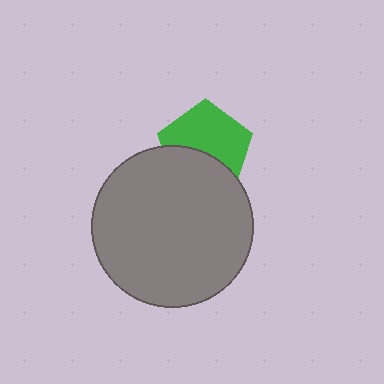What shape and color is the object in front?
The object in front is a gray circle.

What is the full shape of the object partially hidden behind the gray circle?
The partially hidden object is a green pentagon.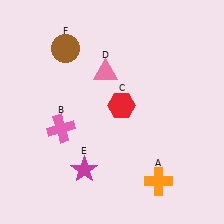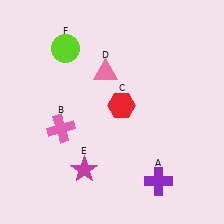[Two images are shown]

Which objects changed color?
A changed from orange to purple. F changed from brown to lime.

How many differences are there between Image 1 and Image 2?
There are 2 differences between the two images.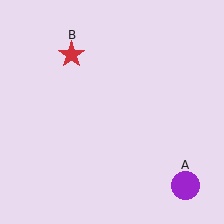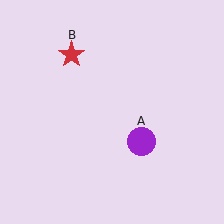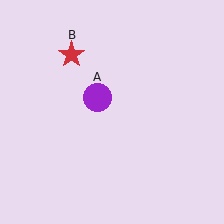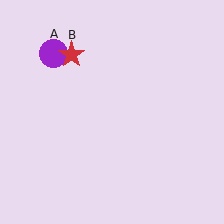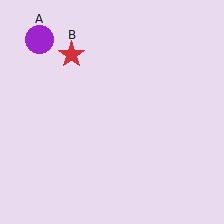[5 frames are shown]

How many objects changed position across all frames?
1 object changed position: purple circle (object A).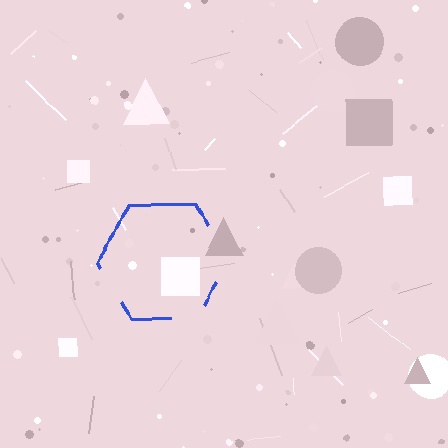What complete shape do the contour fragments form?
The contour fragments form a hexagon.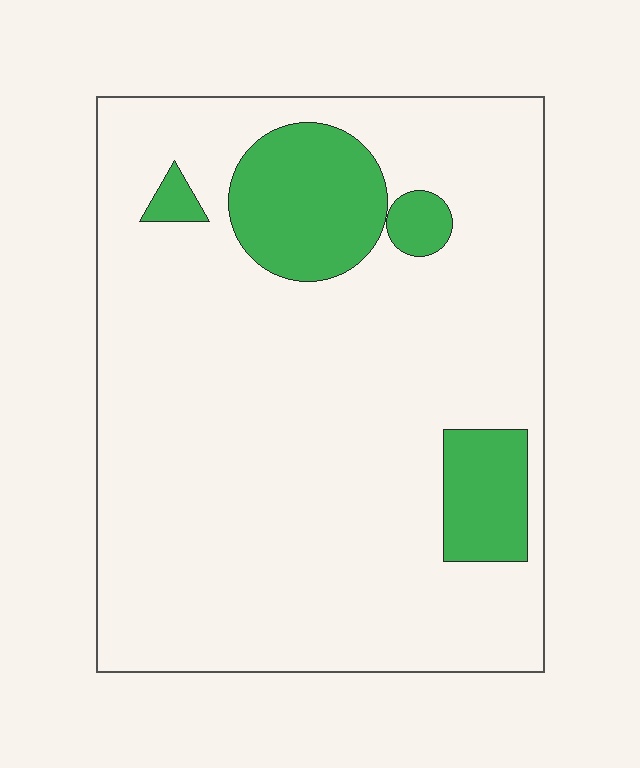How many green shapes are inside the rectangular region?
4.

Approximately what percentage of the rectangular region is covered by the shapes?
Approximately 15%.